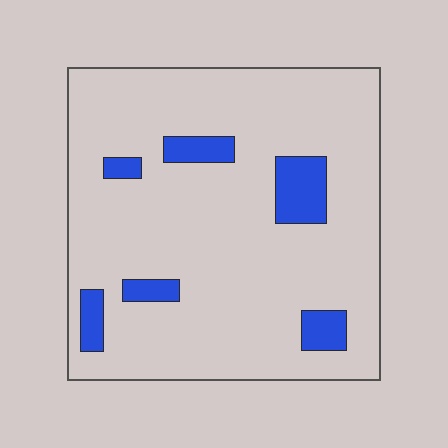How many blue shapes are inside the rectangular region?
6.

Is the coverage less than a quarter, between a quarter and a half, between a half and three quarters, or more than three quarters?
Less than a quarter.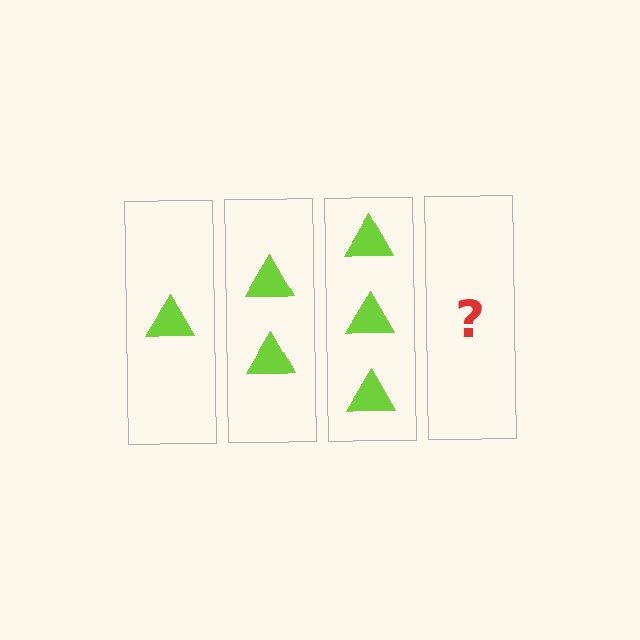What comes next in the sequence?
The next element should be 4 triangles.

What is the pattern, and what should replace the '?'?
The pattern is that each step adds one more triangle. The '?' should be 4 triangles.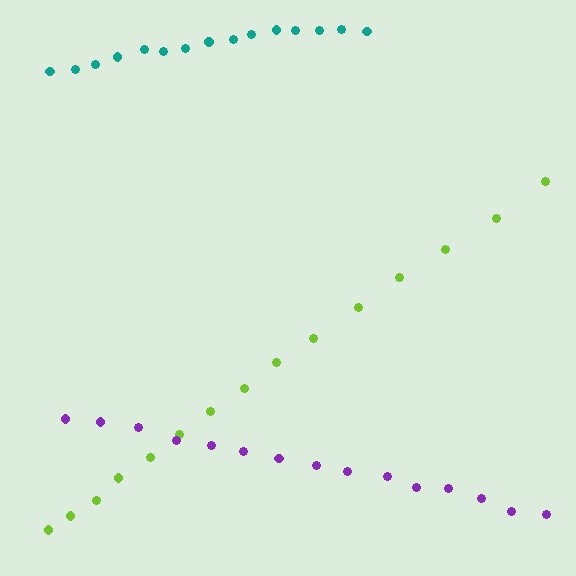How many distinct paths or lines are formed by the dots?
There are 3 distinct paths.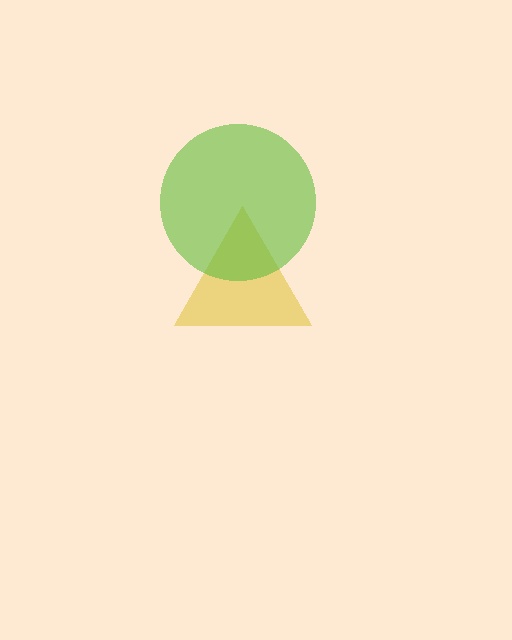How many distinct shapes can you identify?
There are 2 distinct shapes: a yellow triangle, a lime circle.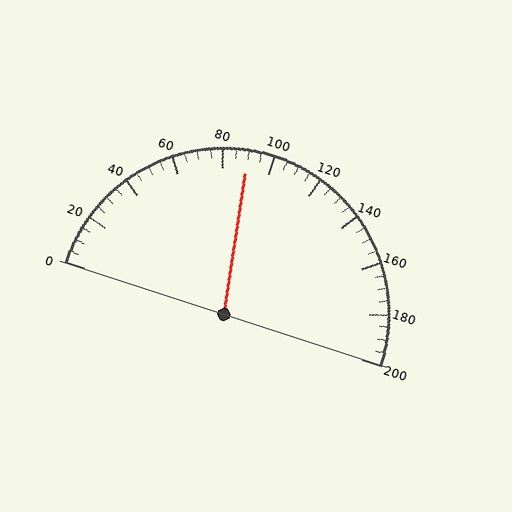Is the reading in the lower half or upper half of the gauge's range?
The reading is in the lower half of the range (0 to 200).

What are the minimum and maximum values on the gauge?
The gauge ranges from 0 to 200.